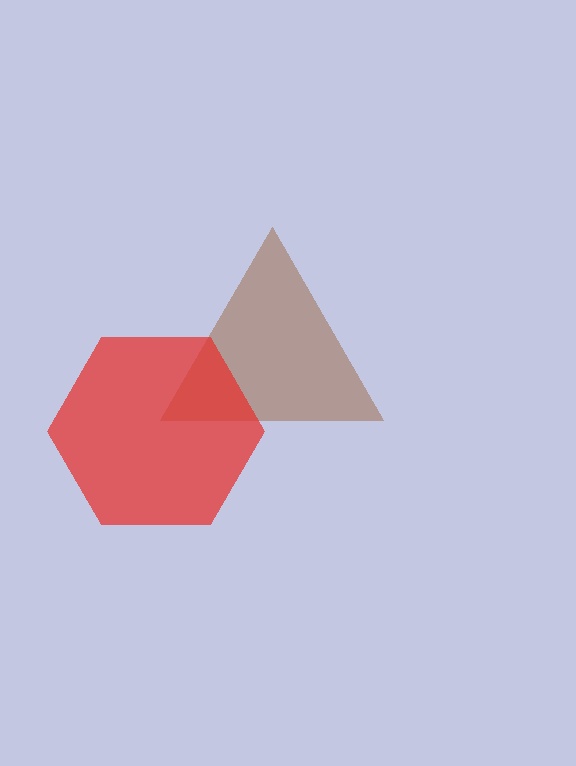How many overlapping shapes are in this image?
There are 2 overlapping shapes in the image.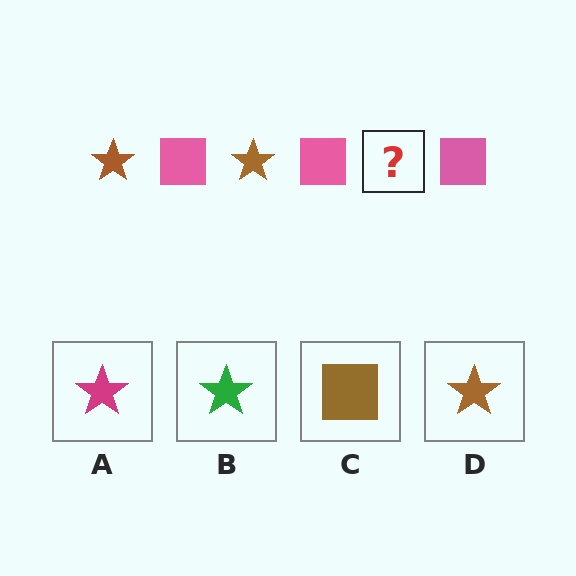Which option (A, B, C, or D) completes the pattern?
D.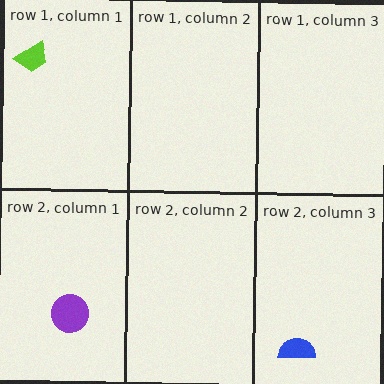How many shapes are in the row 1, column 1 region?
1.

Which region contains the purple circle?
The row 2, column 1 region.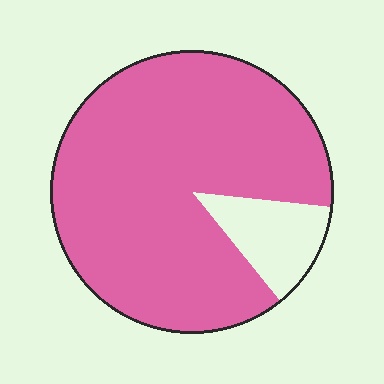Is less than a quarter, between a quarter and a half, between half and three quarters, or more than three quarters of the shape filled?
More than three quarters.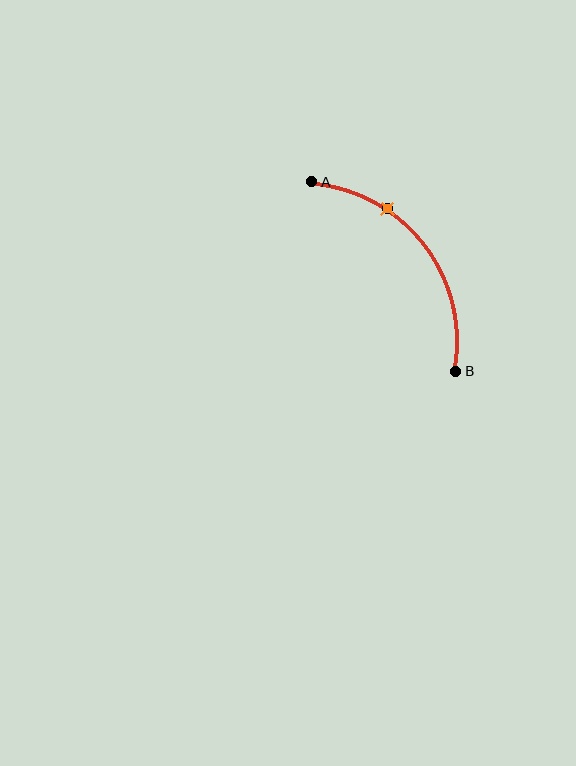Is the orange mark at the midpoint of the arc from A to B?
No. The orange mark lies on the arc but is closer to endpoint A. The arc midpoint would be at the point on the curve equidistant along the arc from both A and B.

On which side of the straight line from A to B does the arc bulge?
The arc bulges above and to the right of the straight line connecting A and B.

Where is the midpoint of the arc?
The arc midpoint is the point on the curve farthest from the straight line joining A and B. It sits above and to the right of that line.